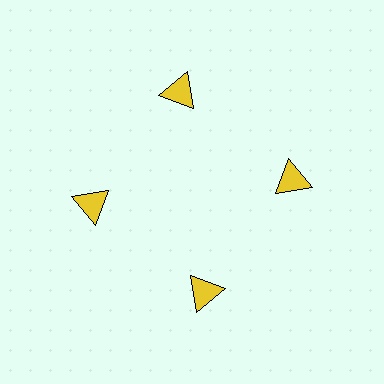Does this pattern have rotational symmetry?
Yes, this pattern has 4-fold rotational symmetry. It looks the same after rotating 90 degrees around the center.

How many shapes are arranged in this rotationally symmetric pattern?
There are 4 shapes, arranged in 4 groups of 1.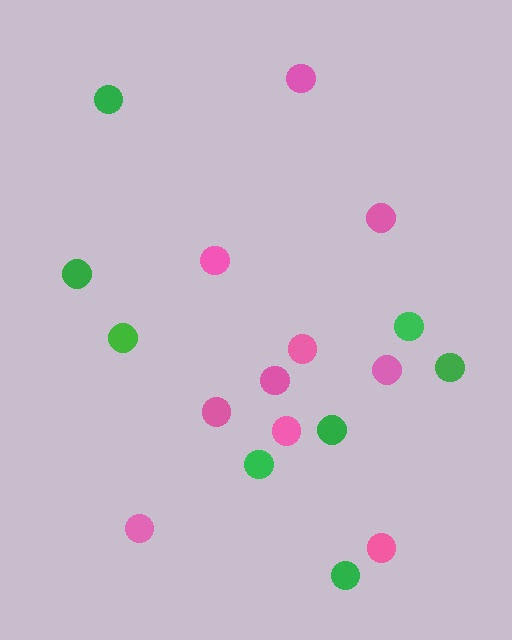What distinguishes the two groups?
There are 2 groups: one group of green circles (8) and one group of pink circles (10).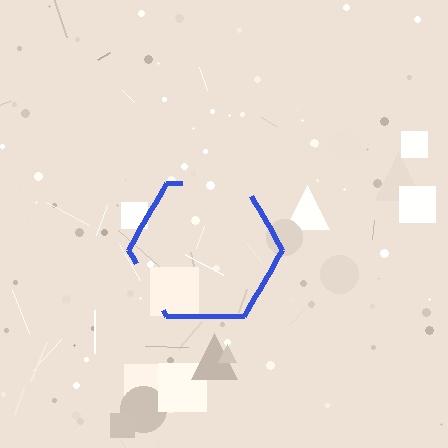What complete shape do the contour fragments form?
The contour fragments form a hexagon.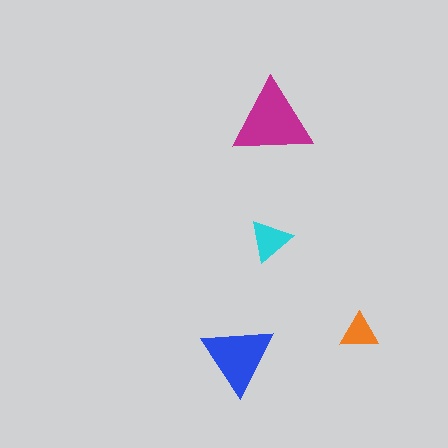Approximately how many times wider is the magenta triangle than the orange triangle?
About 2 times wider.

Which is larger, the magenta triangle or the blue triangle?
The magenta one.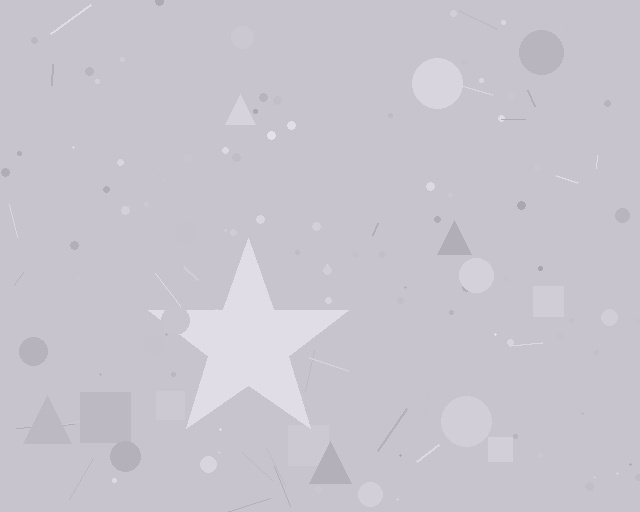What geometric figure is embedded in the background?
A star is embedded in the background.